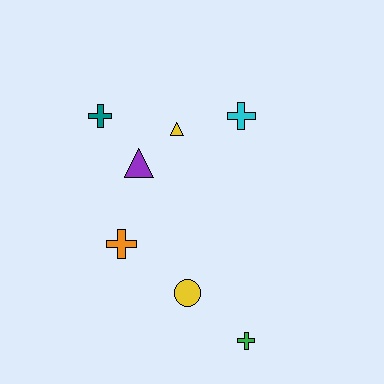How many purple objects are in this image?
There is 1 purple object.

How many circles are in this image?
There is 1 circle.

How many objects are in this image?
There are 7 objects.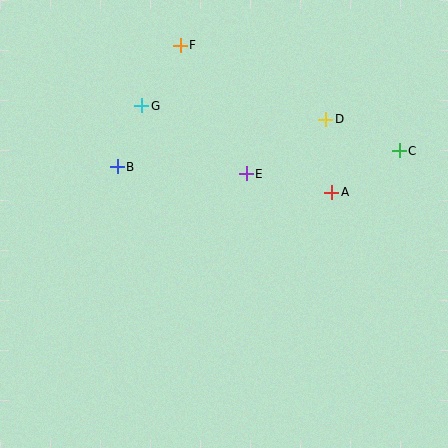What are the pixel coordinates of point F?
Point F is at (180, 45).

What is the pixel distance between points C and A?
The distance between C and A is 79 pixels.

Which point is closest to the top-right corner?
Point C is closest to the top-right corner.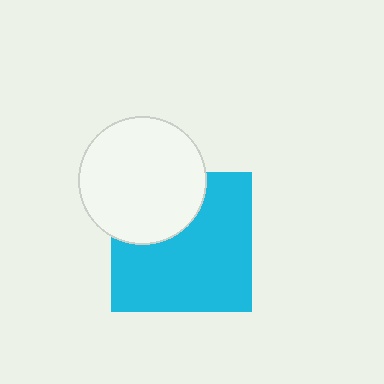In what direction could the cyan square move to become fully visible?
The cyan square could move down. That would shift it out from behind the white circle entirely.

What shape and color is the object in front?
The object in front is a white circle.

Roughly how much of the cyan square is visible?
Most of it is visible (roughly 69%).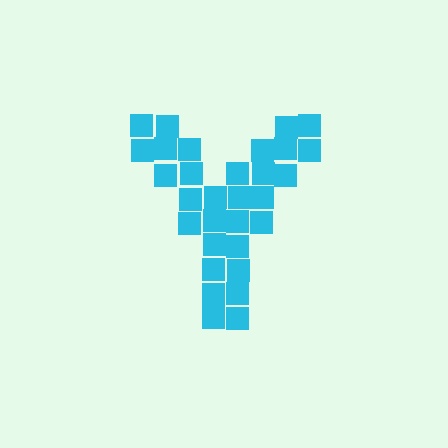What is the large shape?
The large shape is the letter Y.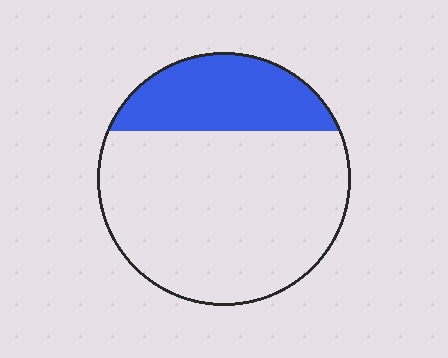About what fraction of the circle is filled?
About one quarter (1/4).